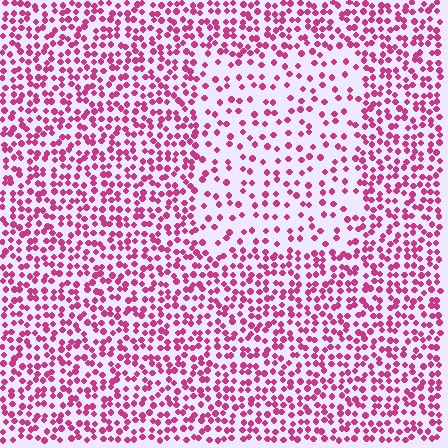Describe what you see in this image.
The image contains small magenta elements arranged at two different densities. A rectangle-shaped region is visible where the elements are less densely packed than the surrounding area.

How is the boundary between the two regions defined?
The boundary is defined by a change in element density (approximately 2.1x ratio). All elements are the same color, size, and shape.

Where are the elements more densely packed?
The elements are more densely packed outside the rectangle boundary.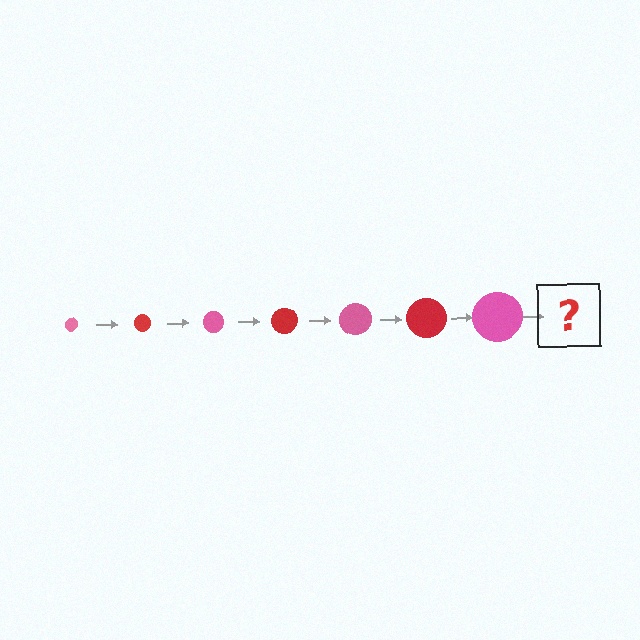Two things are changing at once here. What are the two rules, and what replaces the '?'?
The two rules are that the circle grows larger each step and the color cycles through pink and red. The '?' should be a red circle, larger than the previous one.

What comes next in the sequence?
The next element should be a red circle, larger than the previous one.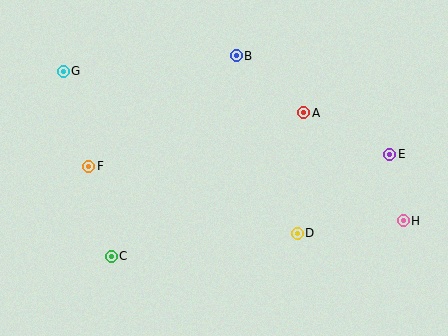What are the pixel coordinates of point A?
Point A is at (304, 113).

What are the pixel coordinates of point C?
Point C is at (111, 256).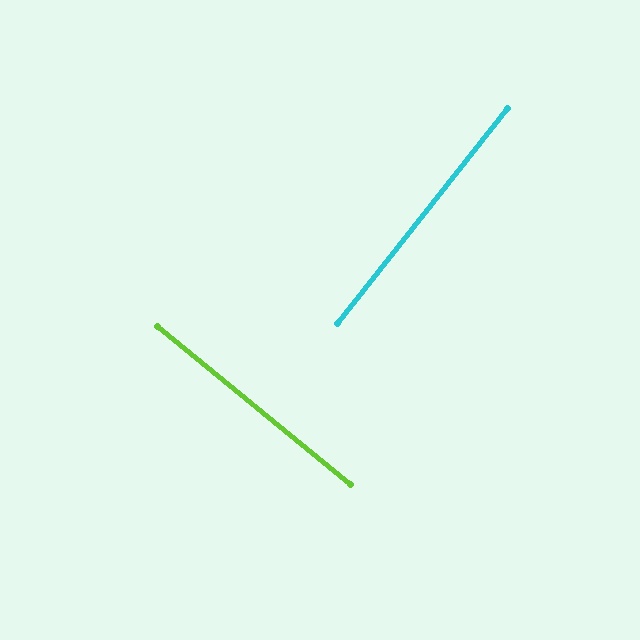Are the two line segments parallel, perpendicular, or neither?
Perpendicular — they meet at approximately 89°.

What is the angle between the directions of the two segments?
Approximately 89 degrees.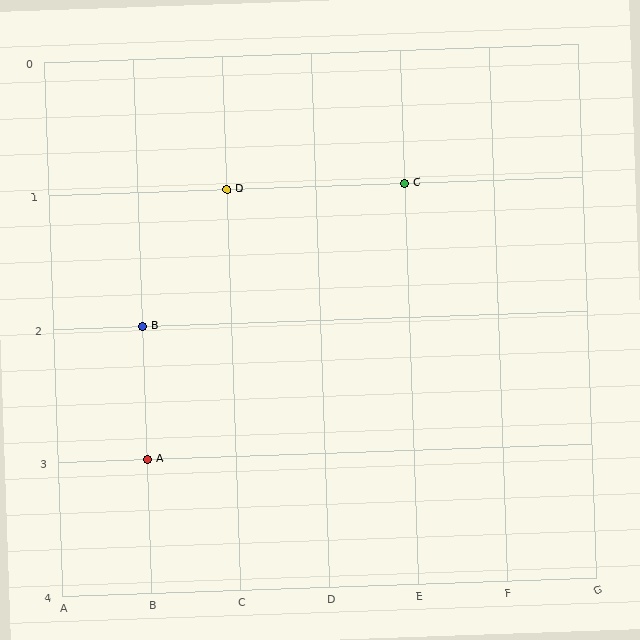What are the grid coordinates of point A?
Point A is at grid coordinates (B, 3).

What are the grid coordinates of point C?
Point C is at grid coordinates (E, 1).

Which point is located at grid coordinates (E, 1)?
Point C is at (E, 1).